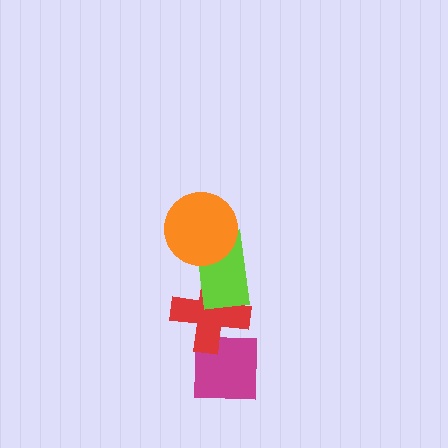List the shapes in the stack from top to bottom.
From top to bottom: the orange circle, the lime rectangle, the red cross, the magenta square.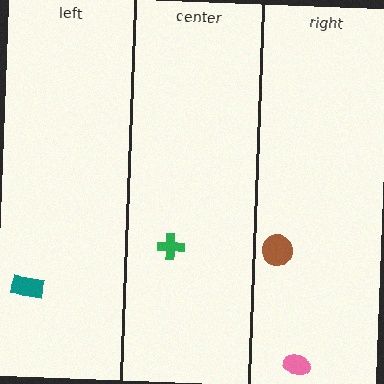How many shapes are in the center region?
1.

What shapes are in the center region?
The green cross.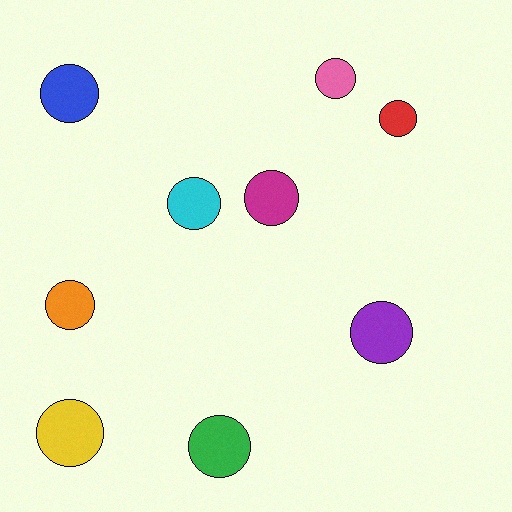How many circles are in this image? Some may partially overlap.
There are 9 circles.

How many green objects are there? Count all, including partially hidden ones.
There is 1 green object.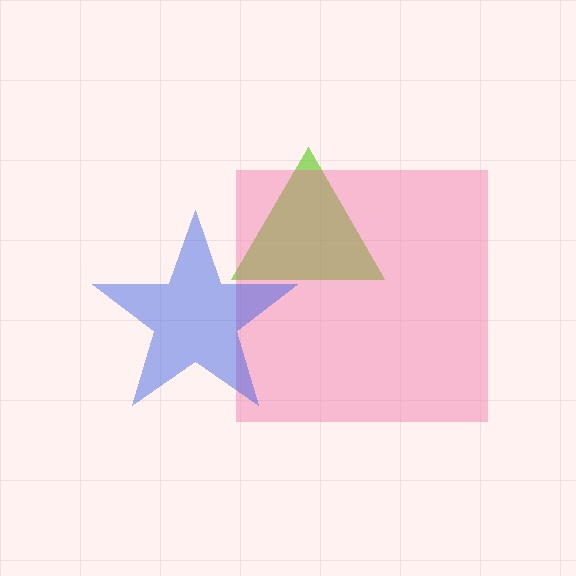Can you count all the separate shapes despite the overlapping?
Yes, there are 3 separate shapes.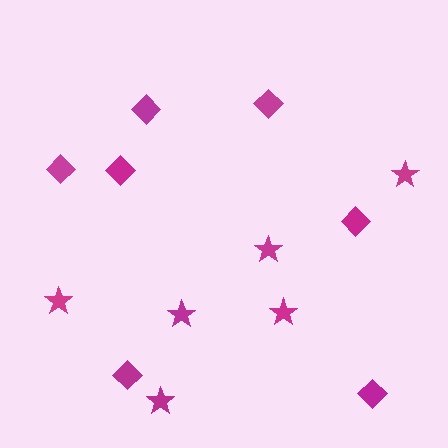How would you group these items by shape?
There are 2 groups: one group of diamonds (7) and one group of stars (6).